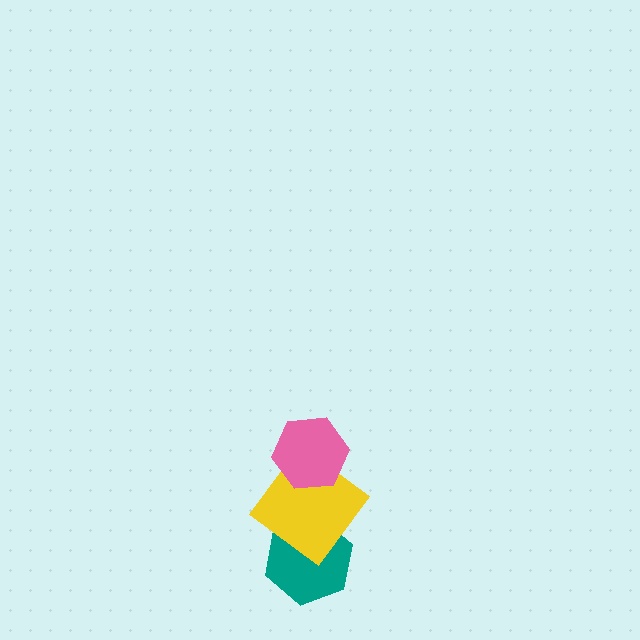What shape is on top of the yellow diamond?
The pink hexagon is on top of the yellow diamond.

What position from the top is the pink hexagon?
The pink hexagon is 1st from the top.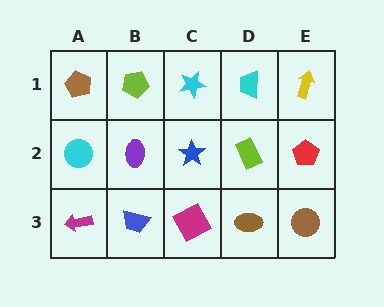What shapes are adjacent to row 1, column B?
A purple ellipse (row 2, column B), a brown pentagon (row 1, column A), a cyan star (row 1, column C).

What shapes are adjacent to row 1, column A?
A cyan circle (row 2, column A), a lime pentagon (row 1, column B).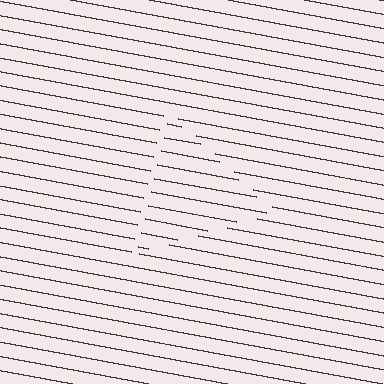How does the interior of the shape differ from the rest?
The interior of the shape contains the same grating, shifted by half a period — the contour is defined by the phase discontinuity where line-ends from the inner and outer gratings abut.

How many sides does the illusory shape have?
3 sides — the line-ends trace a triangle.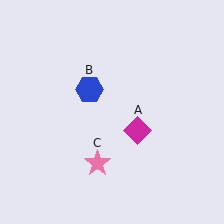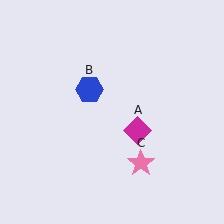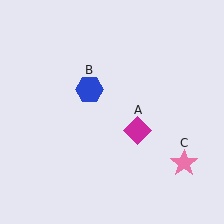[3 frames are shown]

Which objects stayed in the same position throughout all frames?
Magenta diamond (object A) and blue hexagon (object B) remained stationary.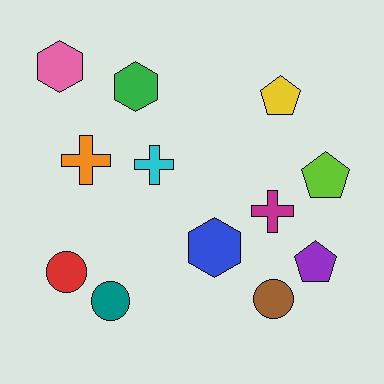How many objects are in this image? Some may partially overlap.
There are 12 objects.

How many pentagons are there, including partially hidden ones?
There are 3 pentagons.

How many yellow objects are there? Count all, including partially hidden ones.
There is 1 yellow object.